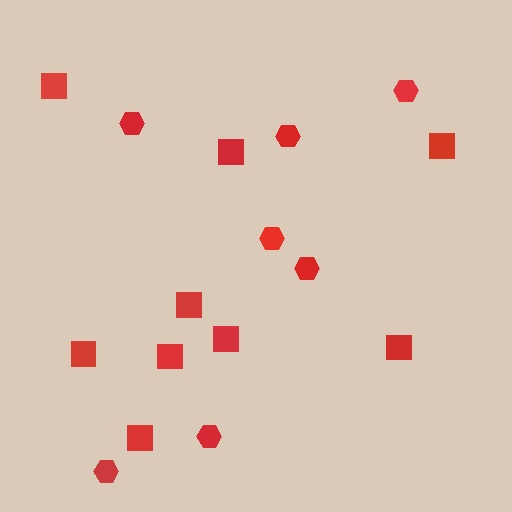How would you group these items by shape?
There are 2 groups: one group of squares (9) and one group of hexagons (7).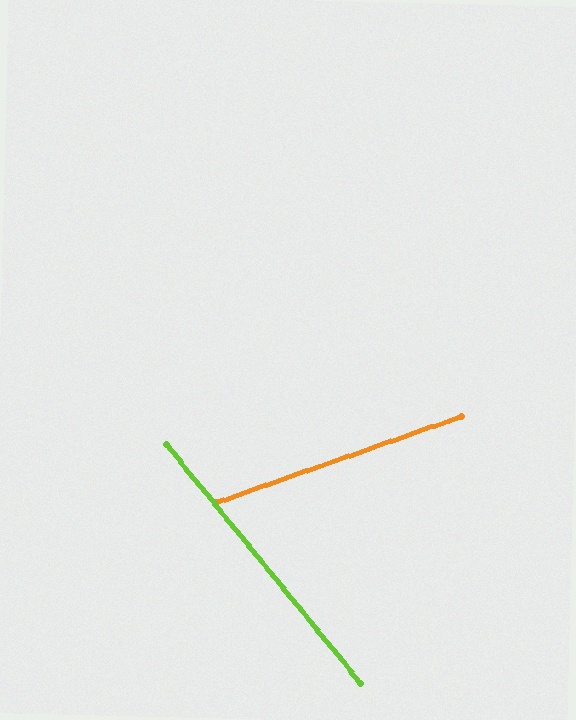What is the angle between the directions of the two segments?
Approximately 70 degrees.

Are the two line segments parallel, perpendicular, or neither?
Neither parallel nor perpendicular — they differ by about 70°.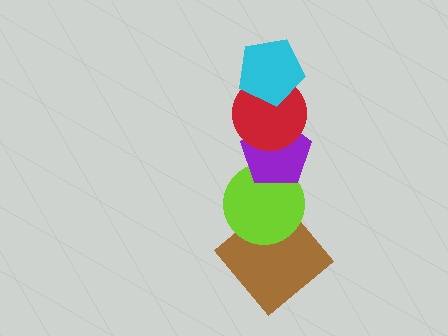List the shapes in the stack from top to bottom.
From top to bottom: the cyan pentagon, the red circle, the purple pentagon, the lime circle, the brown diamond.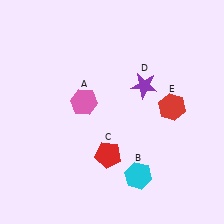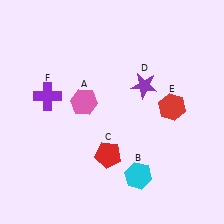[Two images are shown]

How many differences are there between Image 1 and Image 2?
There is 1 difference between the two images.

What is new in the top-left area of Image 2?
A purple cross (F) was added in the top-left area of Image 2.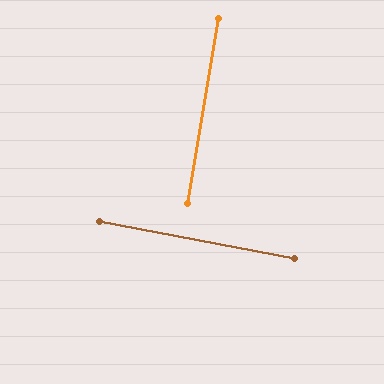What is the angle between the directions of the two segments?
Approximately 89 degrees.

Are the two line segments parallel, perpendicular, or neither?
Perpendicular — they meet at approximately 89°.